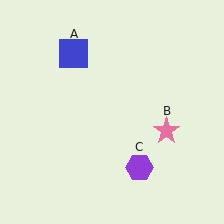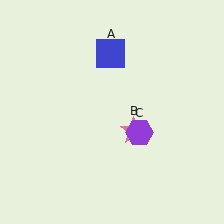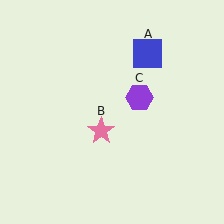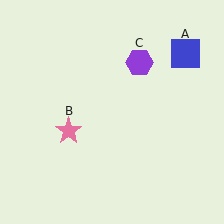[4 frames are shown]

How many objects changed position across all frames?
3 objects changed position: blue square (object A), pink star (object B), purple hexagon (object C).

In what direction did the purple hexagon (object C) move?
The purple hexagon (object C) moved up.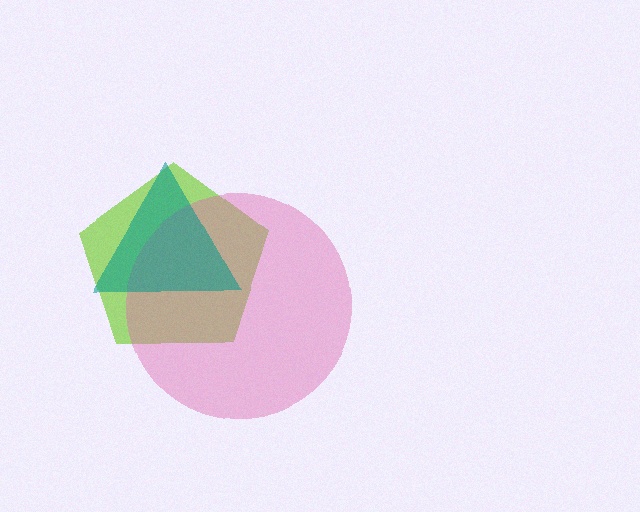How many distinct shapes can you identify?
There are 3 distinct shapes: a lime pentagon, a pink circle, a teal triangle.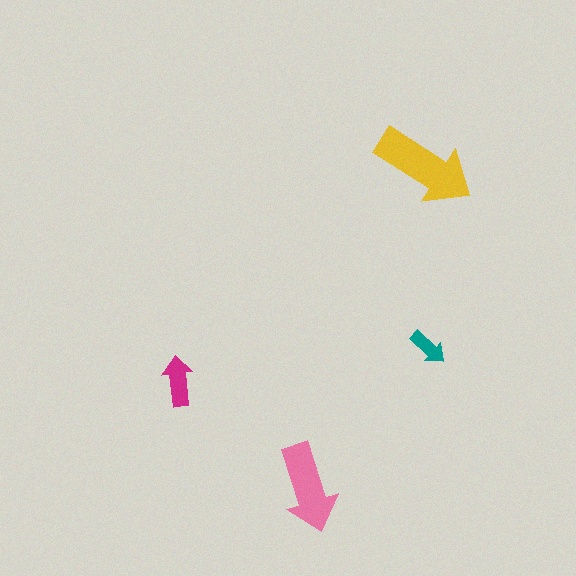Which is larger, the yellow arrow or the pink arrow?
The yellow one.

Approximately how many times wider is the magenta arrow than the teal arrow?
About 1.5 times wider.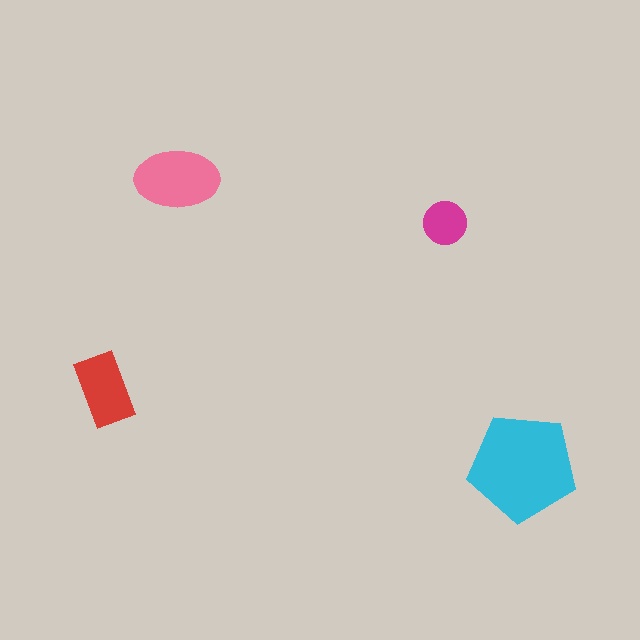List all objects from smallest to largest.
The magenta circle, the red rectangle, the pink ellipse, the cyan pentagon.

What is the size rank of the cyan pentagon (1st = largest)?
1st.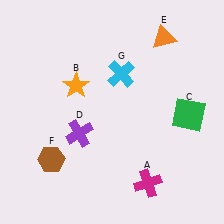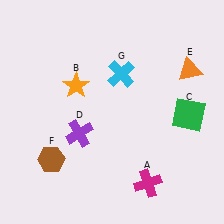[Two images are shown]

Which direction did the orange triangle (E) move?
The orange triangle (E) moved down.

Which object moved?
The orange triangle (E) moved down.